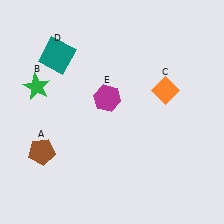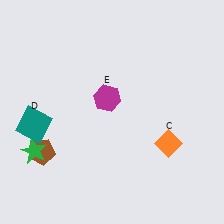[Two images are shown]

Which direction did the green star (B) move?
The green star (B) moved down.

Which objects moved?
The objects that moved are: the green star (B), the orange diamond (C), the teal square (D).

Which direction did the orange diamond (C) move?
The orange diamond (C) moved down.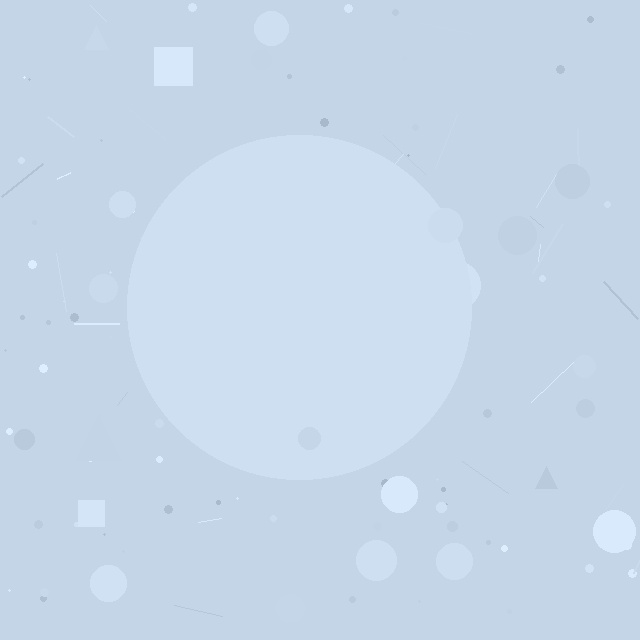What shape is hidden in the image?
A circle is hidden in the image.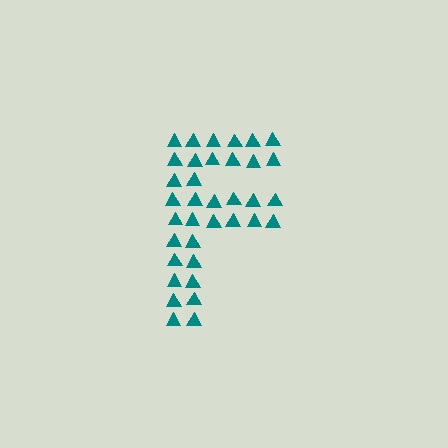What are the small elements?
The small elements are triangles.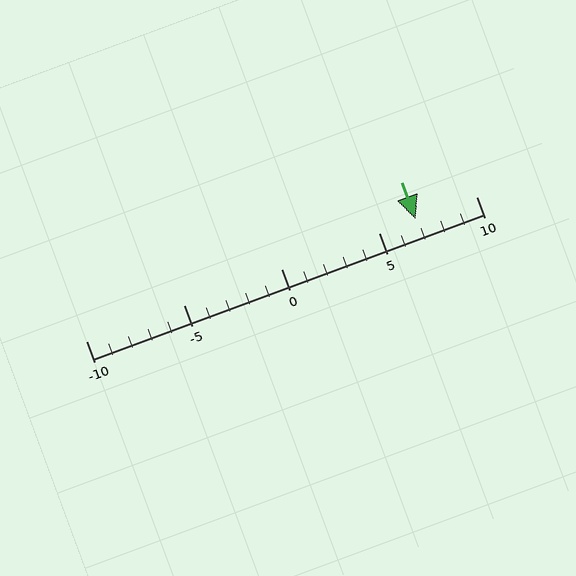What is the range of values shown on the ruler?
The ruler shows values from -10 to 10.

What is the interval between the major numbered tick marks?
The major tick marks are spaced 5 units apart.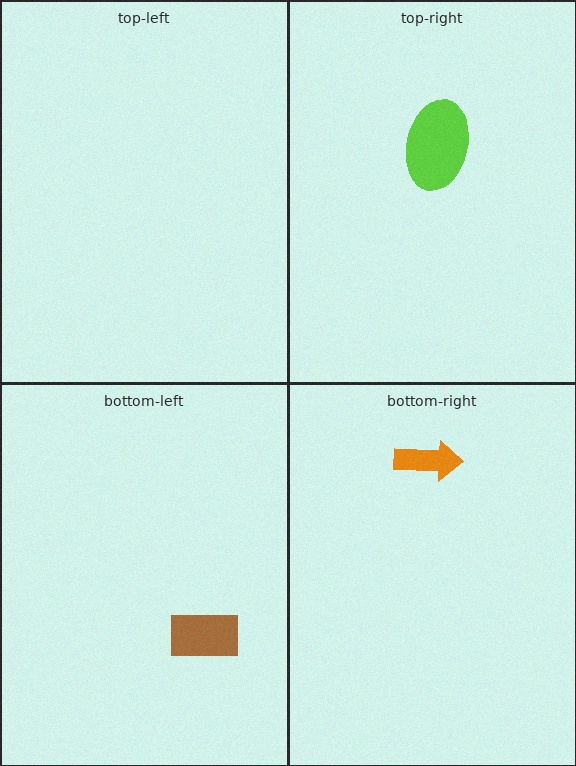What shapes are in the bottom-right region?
The orange arrow.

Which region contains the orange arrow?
The bottom-right region.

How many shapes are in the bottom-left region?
1.